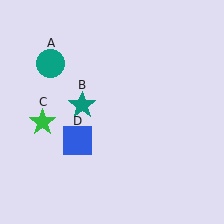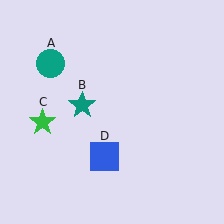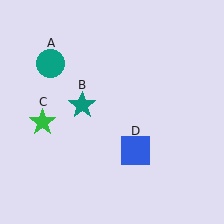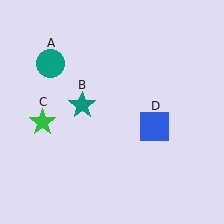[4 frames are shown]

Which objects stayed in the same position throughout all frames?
Teal circle (object A) and teal star (object B) and green star (object C) remained stationary.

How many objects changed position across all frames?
1 object changed position: blue square (object D).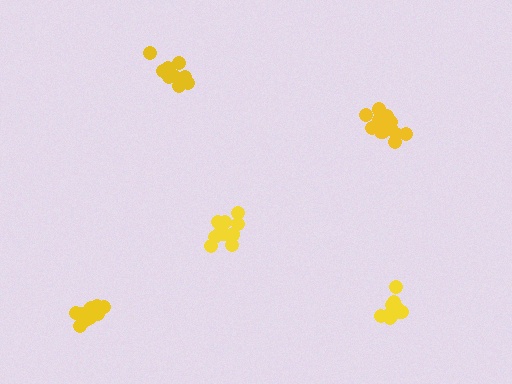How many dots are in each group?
Group 1: 12 dots, Group 2: 10 dots, Group 3: 12 dots, Group 4: 11 dots, Group 5: 14 dots (59 total).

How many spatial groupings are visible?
There are 5 spatial groupings.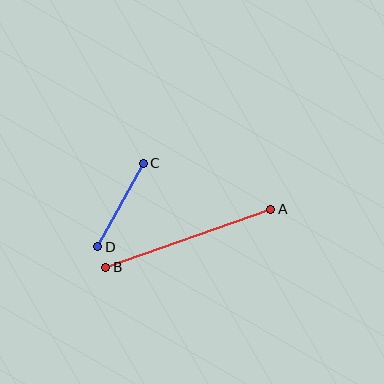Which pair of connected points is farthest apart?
Points A and B are farthest apart.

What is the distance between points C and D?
The distance is approximately 95 pixels.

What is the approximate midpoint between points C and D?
The midpoint is at approximately (120, 205) pixels.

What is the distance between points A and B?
The distance is approximately 175 pixels.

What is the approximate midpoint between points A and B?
The midpoint is at approximately (188, 238) pixels.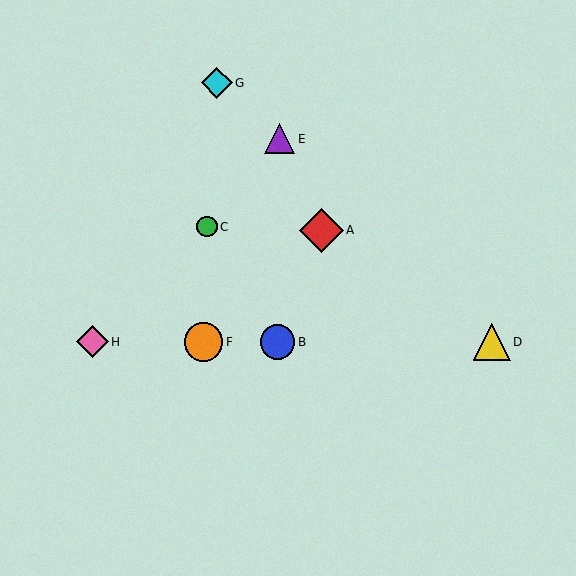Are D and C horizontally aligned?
No, D is at y≈342 and C is at y≈227.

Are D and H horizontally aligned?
Yes, both are at y≈342.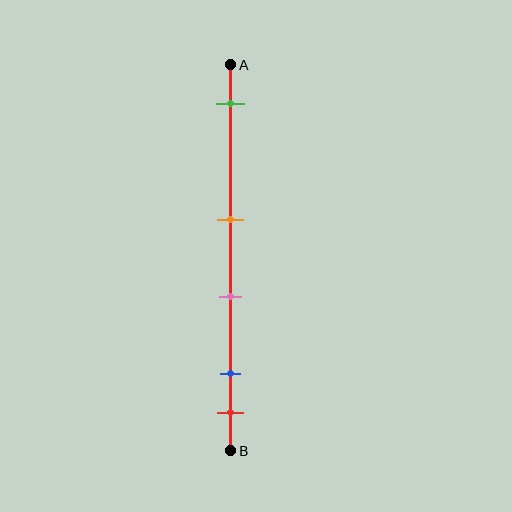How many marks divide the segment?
There are 5 marks dividing the segment.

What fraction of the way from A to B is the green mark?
The green mark is approximately 10% (0.1) of the way from A to B.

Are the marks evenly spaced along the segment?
No, the marks are not evenly spaced.